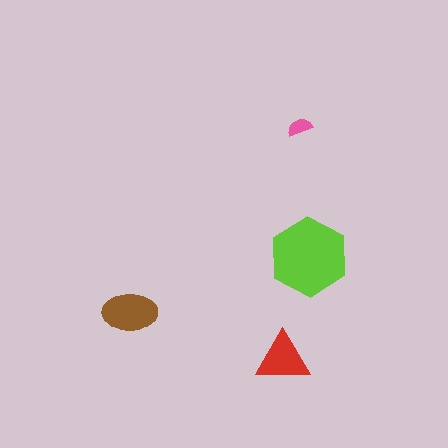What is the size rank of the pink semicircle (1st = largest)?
4th.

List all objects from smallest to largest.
The pink semicircle, the red triangle, the brown ellipse, the lime hexagon.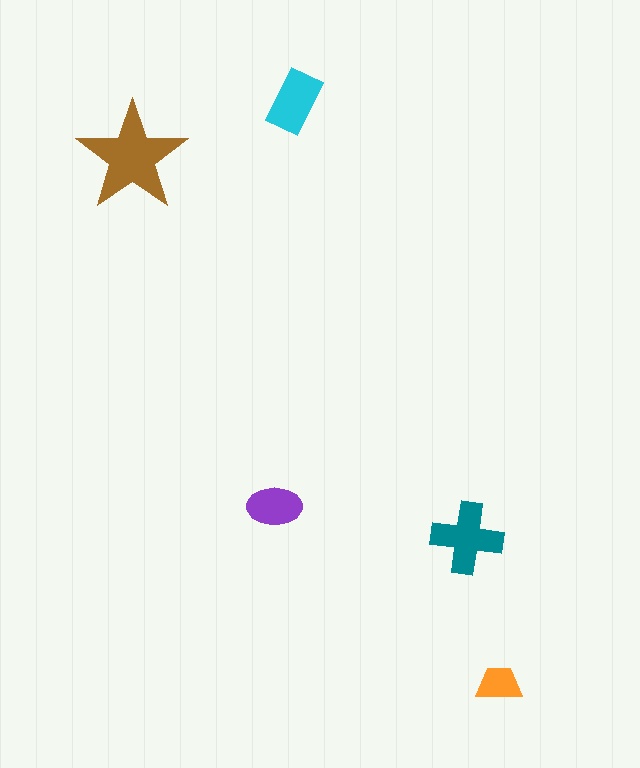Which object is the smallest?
The orange trapezoid.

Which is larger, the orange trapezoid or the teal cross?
The teal cross.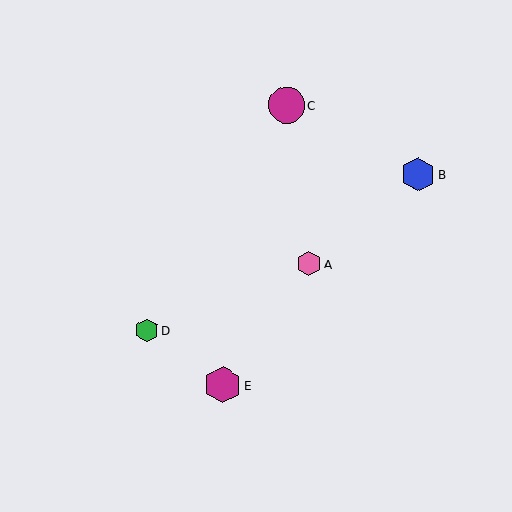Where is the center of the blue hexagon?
The center of the blue hexagon is at (418, 175).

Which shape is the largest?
The magenta hexagon (labeled E) is the largest.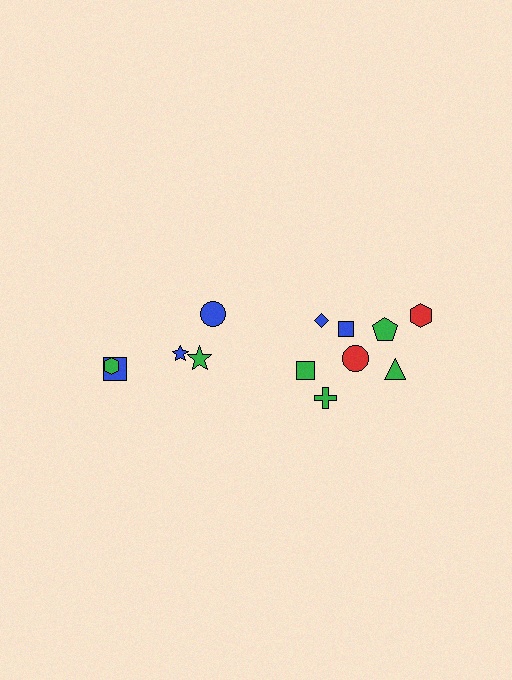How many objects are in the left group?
There are 5 objects.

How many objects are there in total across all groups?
There are 13 objects.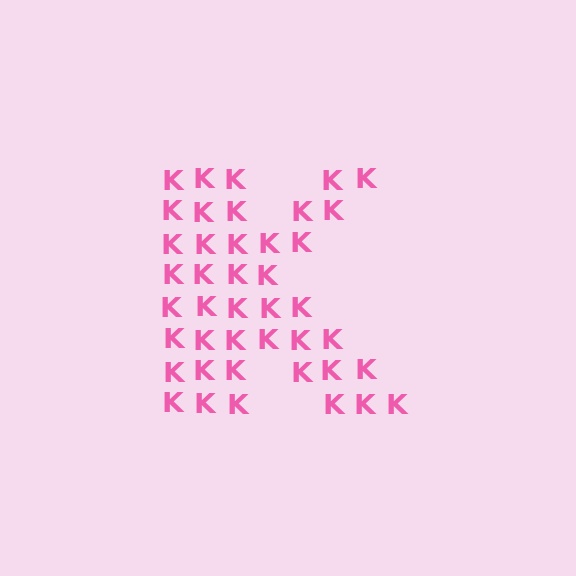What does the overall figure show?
The overall figure shows the letter K.